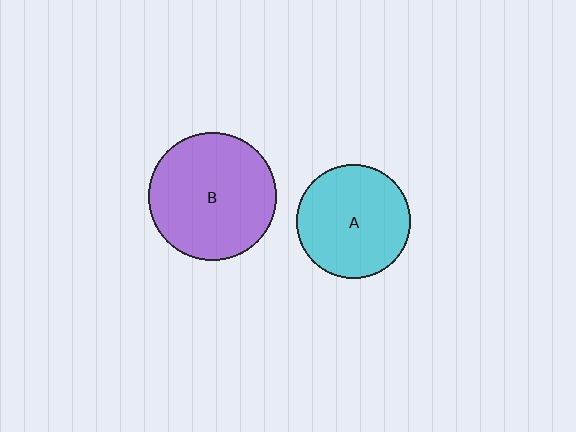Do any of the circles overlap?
No, none of the circles overlap.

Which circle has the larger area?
Circle B (purple).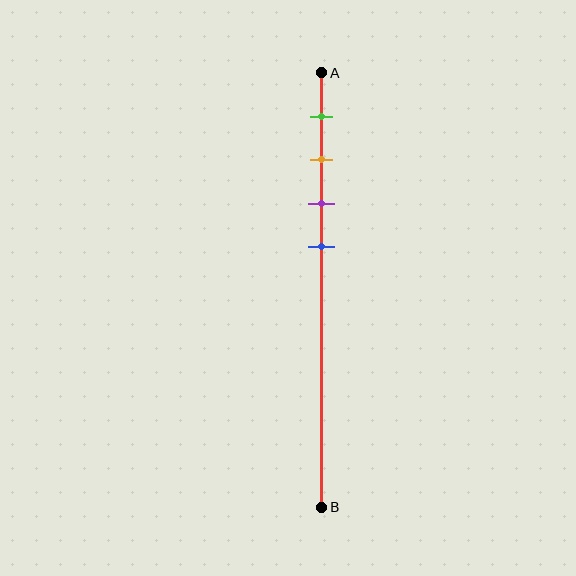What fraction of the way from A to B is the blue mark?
The blue mark is approximately 40% (0.4) of the way from A to B.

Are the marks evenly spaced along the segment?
Yes, the marks are approximately evenly spaced.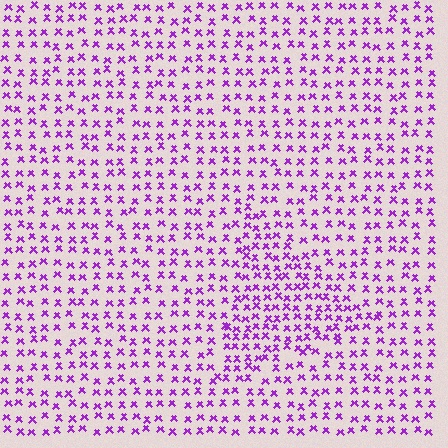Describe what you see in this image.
The image contains small purple elements arranged at two different densities. A triangle-shaped region is visible where the elements are more densely packed than the surrounding area.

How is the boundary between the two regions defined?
The boundary is defined by a change in element density (approximately 1.6x ratio). All elements are the same color, size, and shape.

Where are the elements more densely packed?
The elements are more densely packed inside the triangle boundary.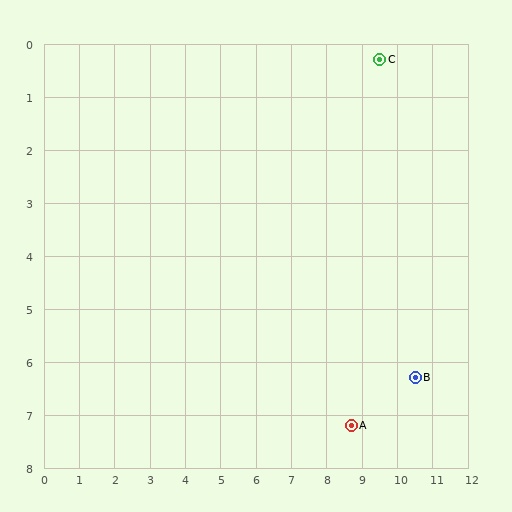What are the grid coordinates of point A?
Point A is at approximately (8.7, 7.2).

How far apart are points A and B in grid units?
Points A and B are about 2.0 grid units apart.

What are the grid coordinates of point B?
Point B is at approximately (10.5, 6.3).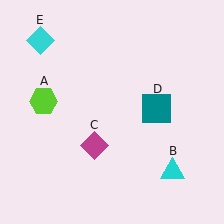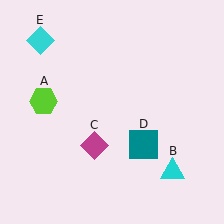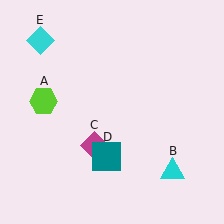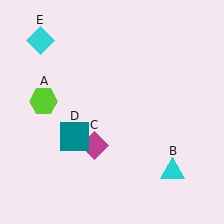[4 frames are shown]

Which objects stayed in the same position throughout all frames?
Lime hexagon (object A) and cyan triangle (object B) and magenta diamond (object C) and cyan diamond (object E) remained stationary.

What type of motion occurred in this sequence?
The teal square (object D) rotated clockwise around the center of the scene.